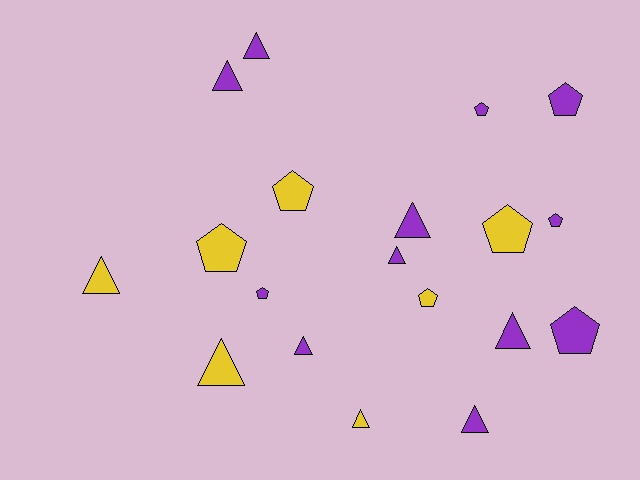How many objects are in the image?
There are 19 objects.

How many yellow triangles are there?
There are 3 yellow triangles.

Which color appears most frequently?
Purple, with 12 objects.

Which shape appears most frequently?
Triangle, with 10 objects.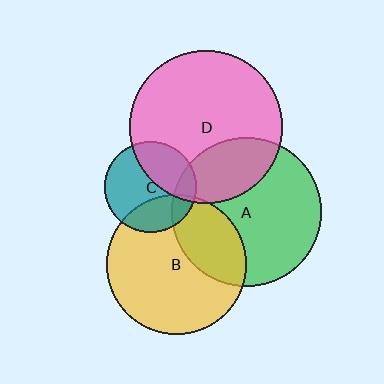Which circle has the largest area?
Circle D (pink).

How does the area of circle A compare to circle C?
Approximately 2.7 times.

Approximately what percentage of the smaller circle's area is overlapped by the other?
Approximately 15%.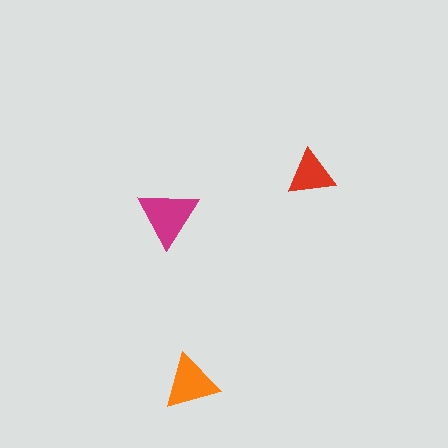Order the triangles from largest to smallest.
the magenta one, the orange one, the red one.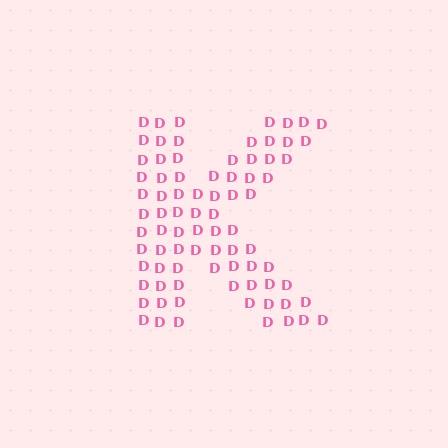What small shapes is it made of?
It is made of small letter D's.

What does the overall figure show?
The overall figure shows the letter K.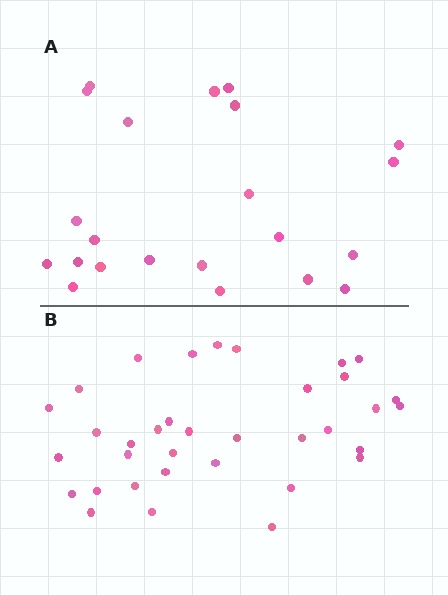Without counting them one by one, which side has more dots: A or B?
Region B (the bottom region) has more dots.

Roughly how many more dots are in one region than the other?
Region B has approximately 15 more dots than region A.